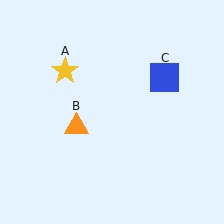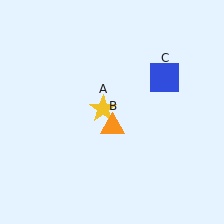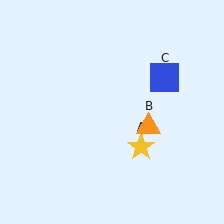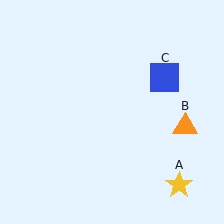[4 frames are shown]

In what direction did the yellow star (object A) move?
The yellow star (object A) moved down and to the right.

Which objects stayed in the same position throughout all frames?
Blue square (object C) remained stationary.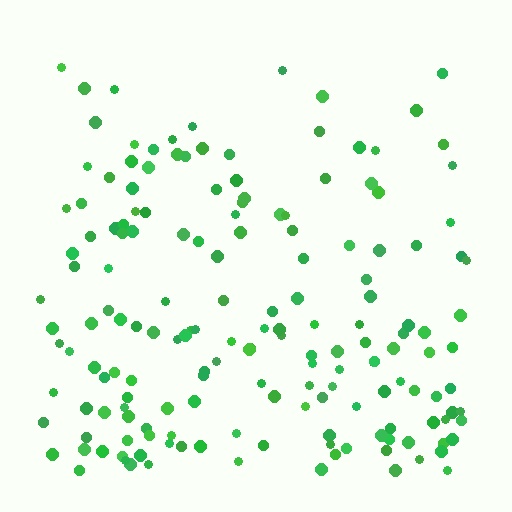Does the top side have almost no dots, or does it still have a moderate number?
Still a moderate number, just noticeably fewer than the bottom.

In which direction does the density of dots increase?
From top to bottom, with the bottom side densest.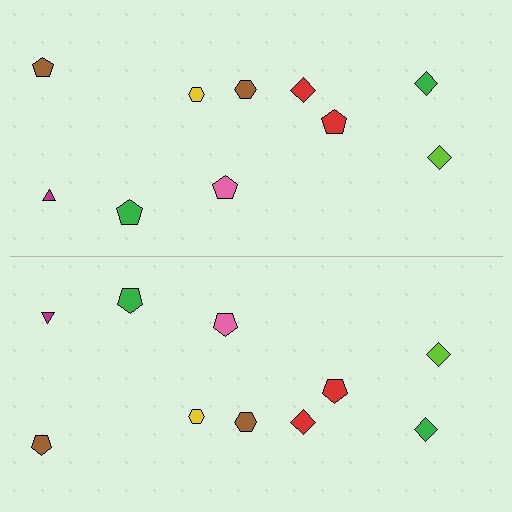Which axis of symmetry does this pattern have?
The pattern has a horizontal axis of symmetry running through the center of the image.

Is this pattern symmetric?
Yes, this pattern has bilateral (reflection) symmetry.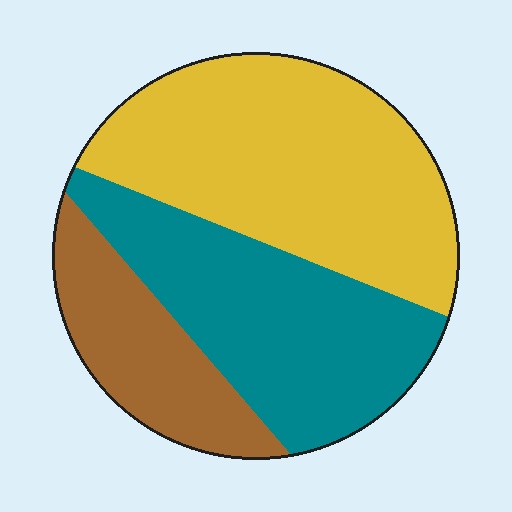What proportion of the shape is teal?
Teal takes up between a third and a half of the shape.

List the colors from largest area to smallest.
From largest to smallest: yellow, teal, brown.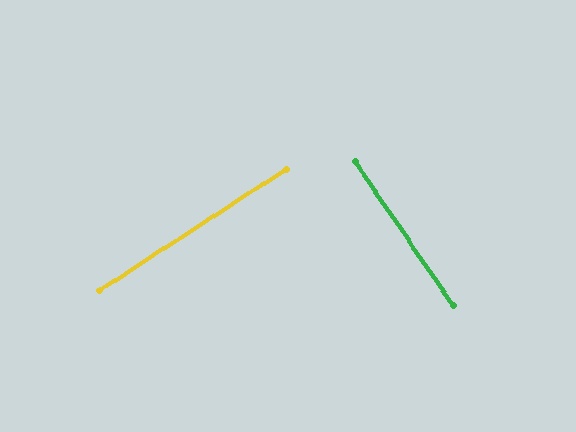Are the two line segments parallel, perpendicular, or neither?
Perpendicular — they meet at approximately 89°.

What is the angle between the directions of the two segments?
Approximately 89 degrees.